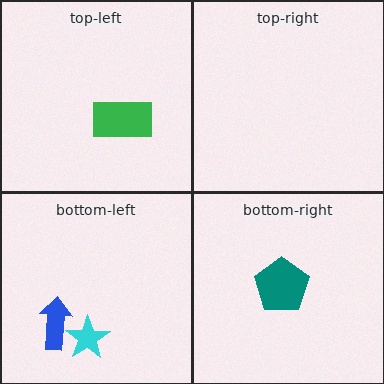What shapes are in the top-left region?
The green rectangle.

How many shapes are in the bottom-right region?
1.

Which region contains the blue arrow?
The bottom-left region.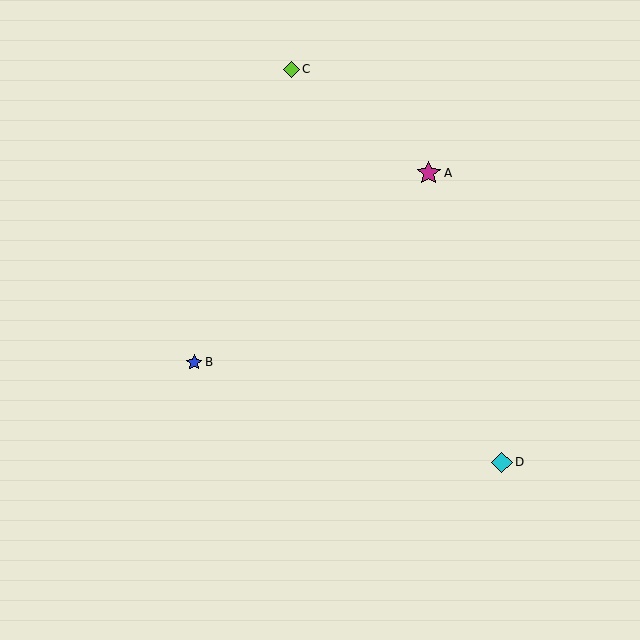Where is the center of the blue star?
The center of the blue star is at (194, 362).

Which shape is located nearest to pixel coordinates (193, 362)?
The blue star (labeled B) at (194, 362) is nearest to that location.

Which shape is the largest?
The magenta star (labeled A) is the largest.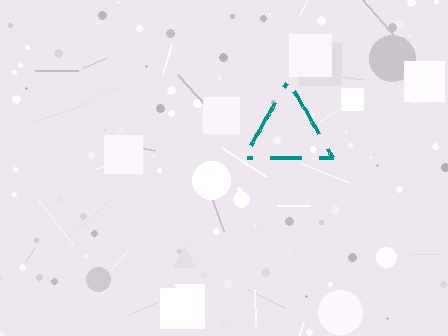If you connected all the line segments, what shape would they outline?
They would outline a triangle.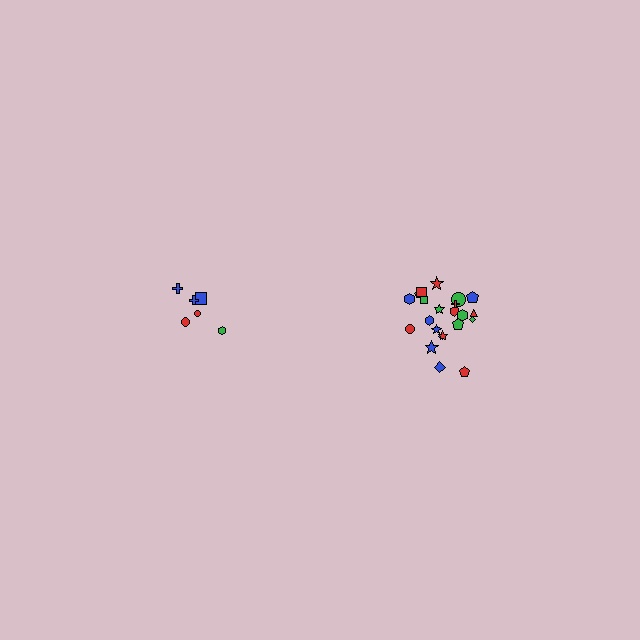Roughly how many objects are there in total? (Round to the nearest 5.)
Roughly 30 objects in total.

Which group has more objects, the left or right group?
The right group.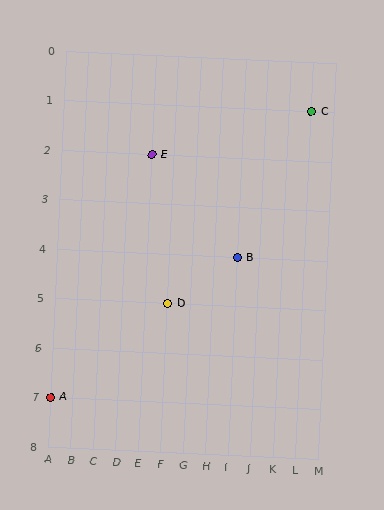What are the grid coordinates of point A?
Point A is at grid coordinates (A, 7).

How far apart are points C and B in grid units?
Points C and B are 3 columns and 3 rows apart (about 4.2 grid units diagonally).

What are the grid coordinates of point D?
Point D is at grid coordinates (F, 5).